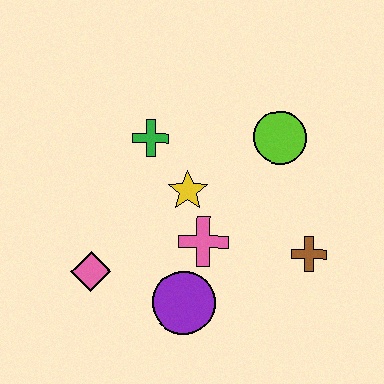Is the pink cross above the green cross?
No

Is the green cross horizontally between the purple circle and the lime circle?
No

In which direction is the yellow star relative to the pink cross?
The yellow star is above the pink cross.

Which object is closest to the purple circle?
The pink cross is closest to the purple circle.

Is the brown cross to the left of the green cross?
No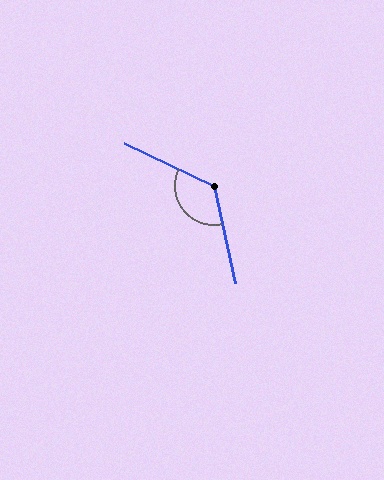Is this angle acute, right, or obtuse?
It is obtuse.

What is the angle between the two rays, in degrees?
Approximately 128 degrees.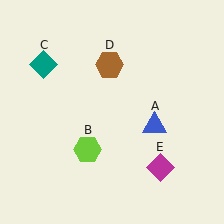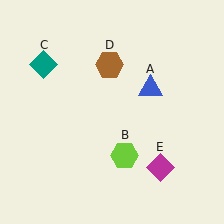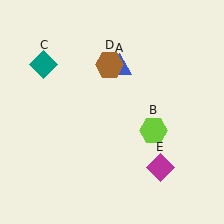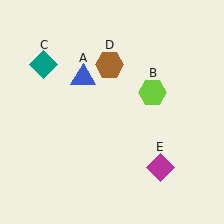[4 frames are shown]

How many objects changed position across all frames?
2 objects changed position: blue triangle (object A), lime hexagon (object B).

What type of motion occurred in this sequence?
The blue triangle (object A), lime hexagon (object B) rotated counterclockwise around the center of the scene.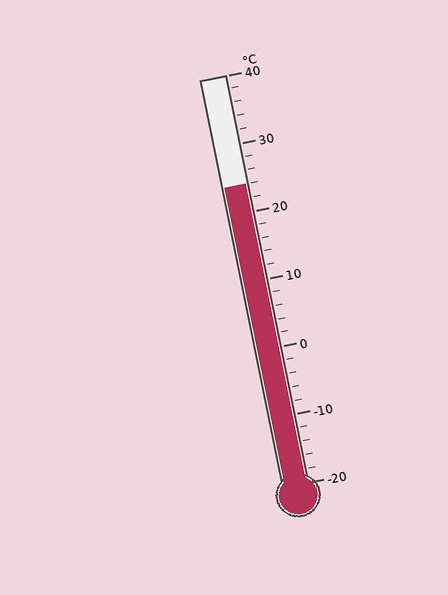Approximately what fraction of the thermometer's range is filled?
The thermometer is filled to approximately 75% of its range.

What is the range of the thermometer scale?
The thermometer scale ranges from -20°C to 40°C.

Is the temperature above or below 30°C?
The temperature is below 30°C.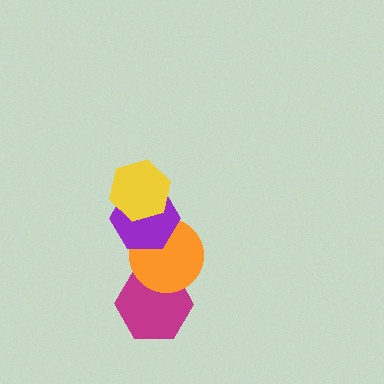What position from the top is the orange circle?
The orange circle is 3rd from the top.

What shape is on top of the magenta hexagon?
The orange circle is on top of the magenta hexagon.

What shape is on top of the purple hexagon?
The yellow hexagon is on top of the purple hexagon.